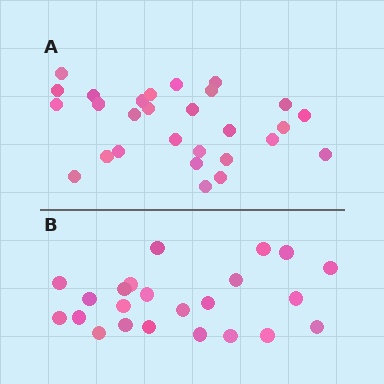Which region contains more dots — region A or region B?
Region A (the top region) has more dots.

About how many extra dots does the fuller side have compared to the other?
Region A has about 5 more dots than region B.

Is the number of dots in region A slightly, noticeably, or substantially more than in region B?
Region A has only slightly more — the two regions are fairly close. The ratio is roughly 1.2 to 1.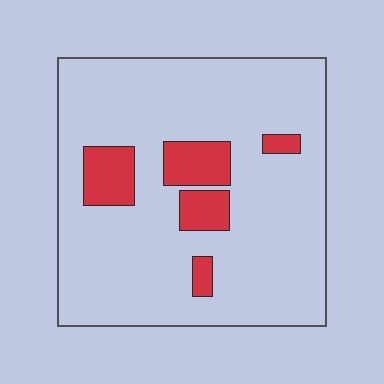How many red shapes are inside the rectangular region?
5.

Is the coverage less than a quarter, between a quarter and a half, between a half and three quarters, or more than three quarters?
Less than a quarter.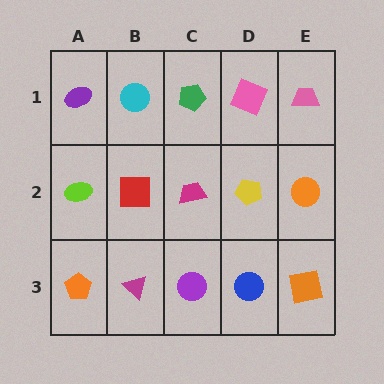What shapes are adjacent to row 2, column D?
A pink square (row 1, column D), a blue circle (row 3, column D), a magenta trapezoid (row 2, column C), an orange circle (row 2, column E).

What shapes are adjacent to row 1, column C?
A magenta trapezoid (row 2, column C), a cyan circle (row 1, column B), a pink square (row 1, column D).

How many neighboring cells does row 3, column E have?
2.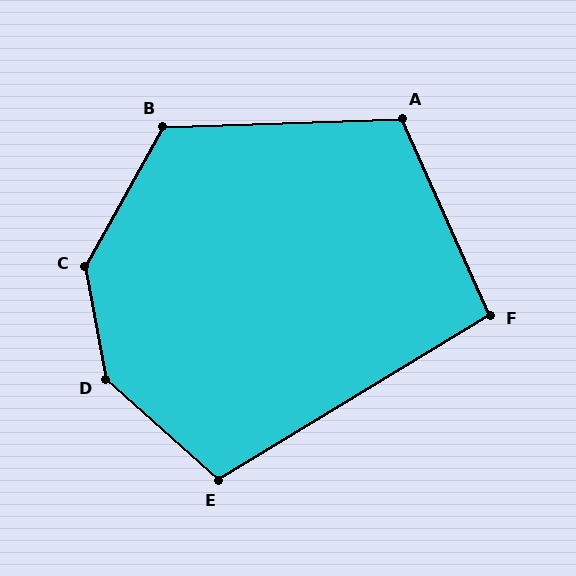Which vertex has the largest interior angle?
D, at approximately 142 degrees.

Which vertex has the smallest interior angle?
F, at approximately 97 degrees.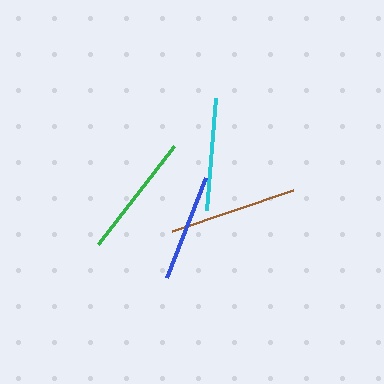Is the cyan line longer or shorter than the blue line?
The cyan line is longer than the blue line.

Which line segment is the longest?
The brown line is the longest at approximately 128 pixels.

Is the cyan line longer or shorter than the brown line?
The brown line is longer than the cyan line.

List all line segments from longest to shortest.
From longest to shortest: brown, green, cyan, blue.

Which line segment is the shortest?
The blue line is the shortest at approximately 107 pixels.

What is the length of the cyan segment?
The cyan segment is approximately 112 pixels long.